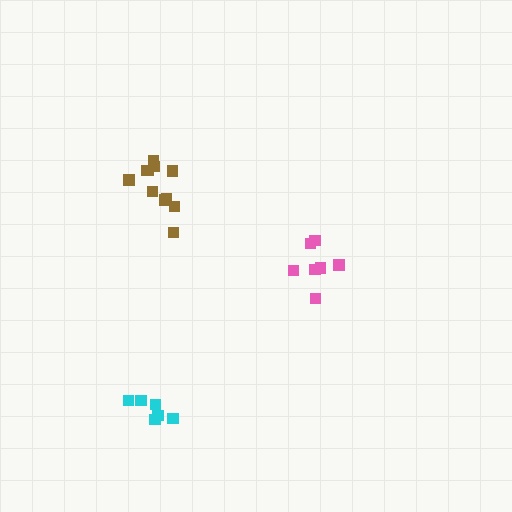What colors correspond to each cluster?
The clusters are colored: pink, brown, cyan.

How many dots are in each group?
Group 1: 7 dots, Group 2: 11 dots, Group 3: 6 dots (24 total).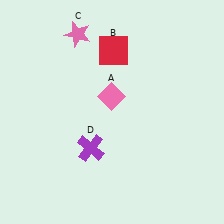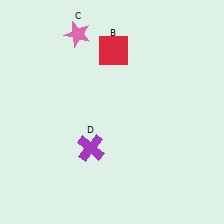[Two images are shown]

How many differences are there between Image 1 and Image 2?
There is 1 difference between the two images.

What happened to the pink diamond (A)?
The pink diamond (A) was removed in Image 2. It was in the top-left area of Image 1.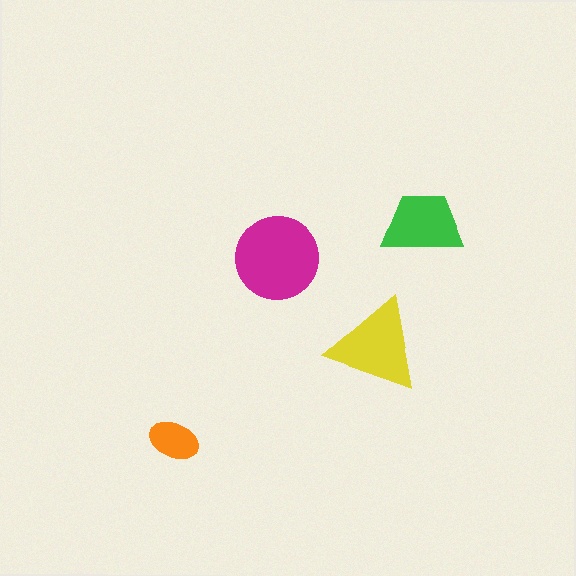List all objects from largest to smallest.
The magenta circle, the yellow triangle, the green trapezoid, the orange ellipse.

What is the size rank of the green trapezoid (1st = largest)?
3rd.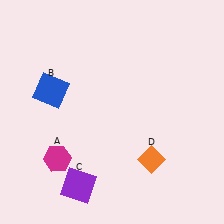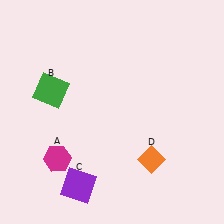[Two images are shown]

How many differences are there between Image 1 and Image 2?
There is 1 difference between the two images.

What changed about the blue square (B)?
In Image 1, B is blue. In Image 2, it changed to green.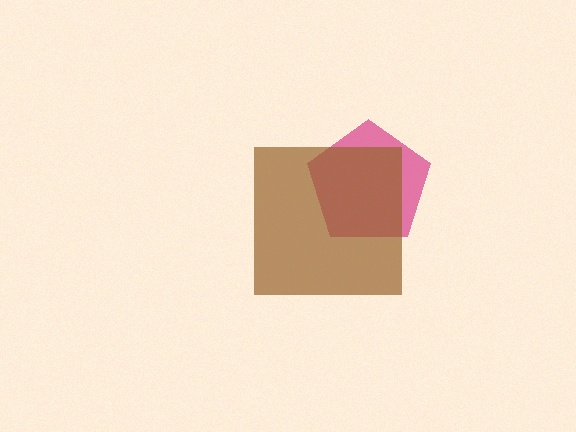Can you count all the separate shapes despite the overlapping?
Yes, there are 2 separate shapes.